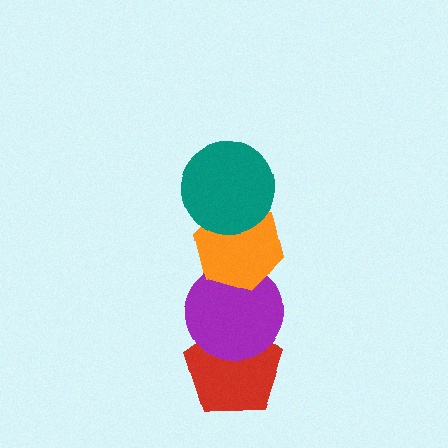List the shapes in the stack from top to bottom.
From top to bottom: the teal circle, the orange hexagon, the purple circle, the red pentagon.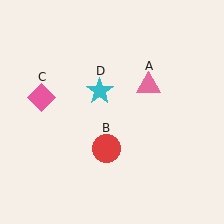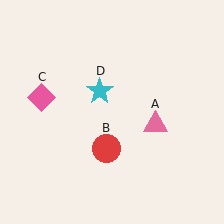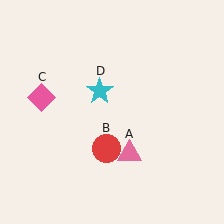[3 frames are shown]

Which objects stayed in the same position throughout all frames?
Red circle (object B) and pink diamond (object C) and cyan star (object D) remained stationary.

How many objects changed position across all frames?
1 object changed position: pink triangle (object A).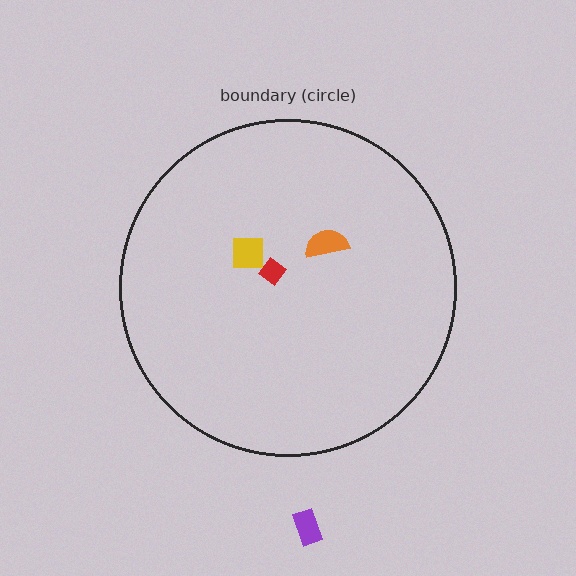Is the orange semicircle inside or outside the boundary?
Inside.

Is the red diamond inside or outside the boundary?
Inside.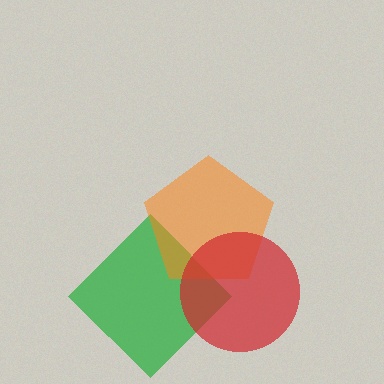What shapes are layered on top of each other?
The layered shapes are: a green diamond, an orange pentagon, a red circle.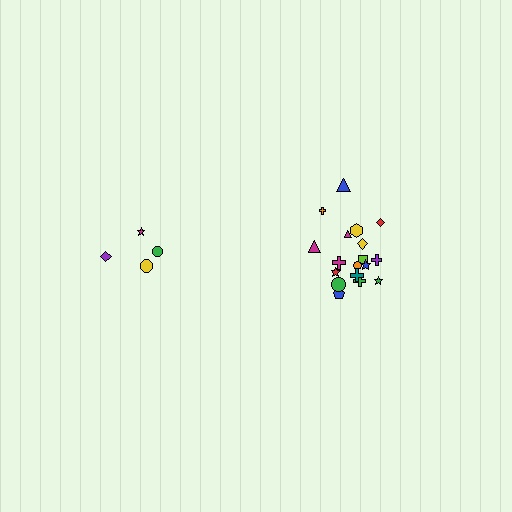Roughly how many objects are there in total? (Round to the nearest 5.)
Roughly 20 objects in total.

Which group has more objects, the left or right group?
The right group.